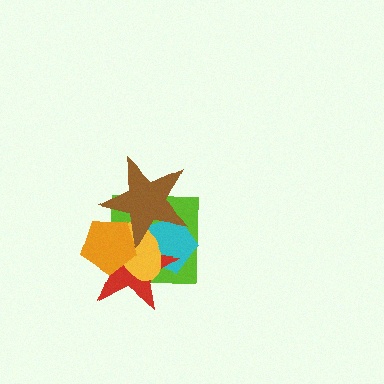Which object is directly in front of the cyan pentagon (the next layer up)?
The red star is directly in front of the cyan pentagon.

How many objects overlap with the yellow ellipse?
5 objects overlap with the yellow ellipse.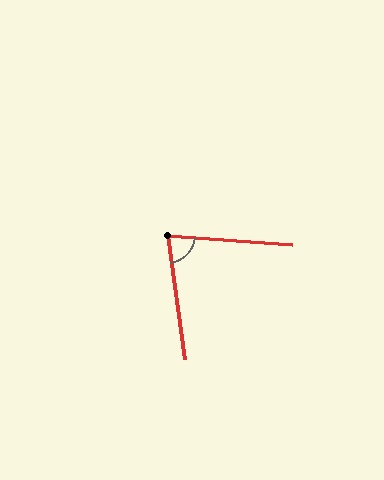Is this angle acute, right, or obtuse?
It is acute.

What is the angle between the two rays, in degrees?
Approximately 78 degrees.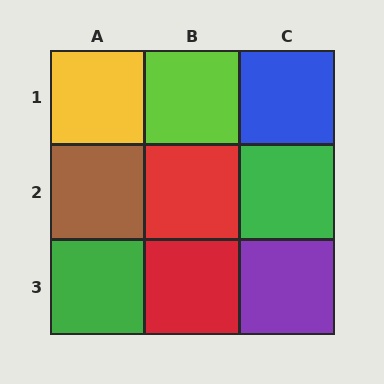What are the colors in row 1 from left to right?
Yellow, lime, blue.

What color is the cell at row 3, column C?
Purple.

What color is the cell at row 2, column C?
Green.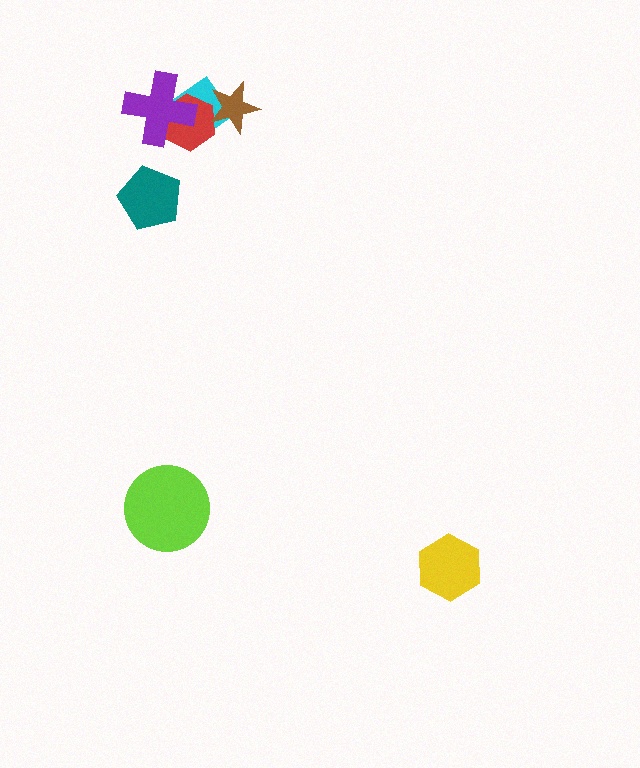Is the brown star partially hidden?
No, no other shape covers it.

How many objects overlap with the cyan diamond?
3 objects overlap with the cyan diamond.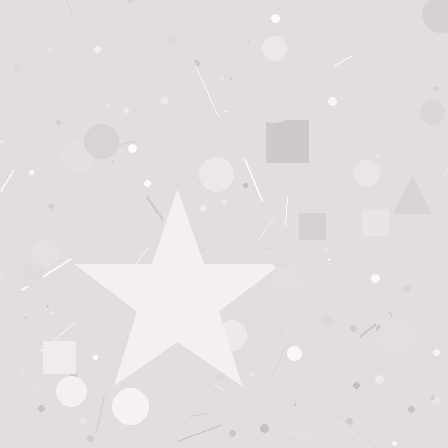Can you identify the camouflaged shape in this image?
The camouflaged shape is a star.